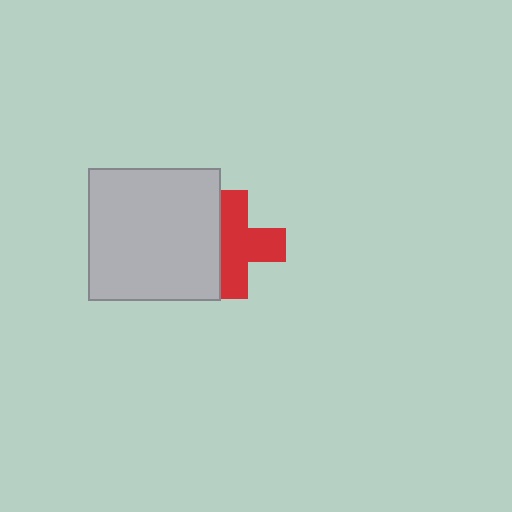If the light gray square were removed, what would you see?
You would see the complete red cross.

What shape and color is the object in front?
The object in front is a light gray square.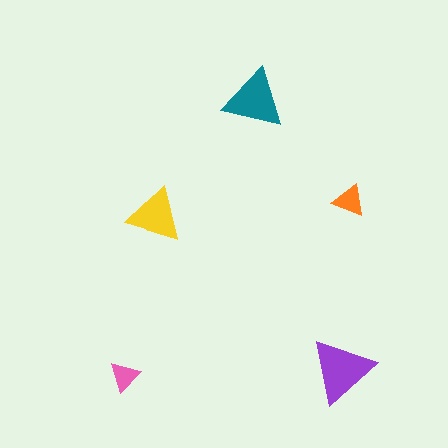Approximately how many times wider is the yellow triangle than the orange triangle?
About 1.5 times wider.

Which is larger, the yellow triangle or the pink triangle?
The yellow one.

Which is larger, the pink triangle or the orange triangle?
The orange one.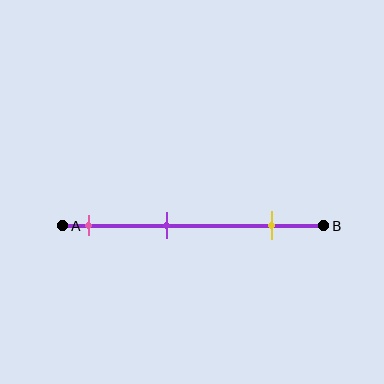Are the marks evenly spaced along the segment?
Yes, the marks are approximately evenly spaced.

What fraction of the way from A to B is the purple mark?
The purple mark is approximately 40% (0.4) of the way from A to B.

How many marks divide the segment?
There are 3 marks dividing the segment.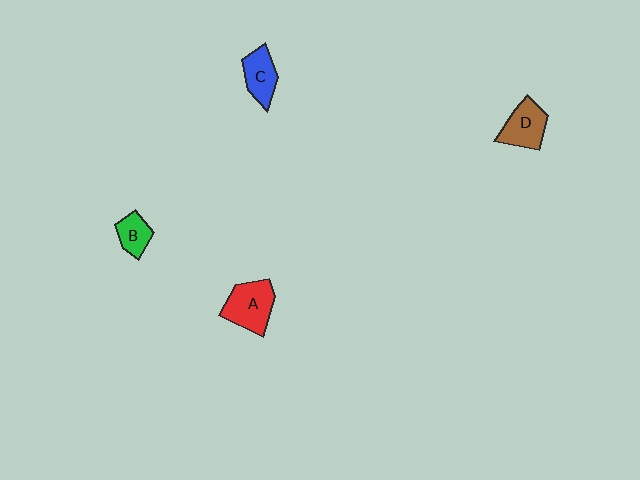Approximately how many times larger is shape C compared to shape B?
Approximately 1.3 times.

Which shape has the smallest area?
Shape B (green).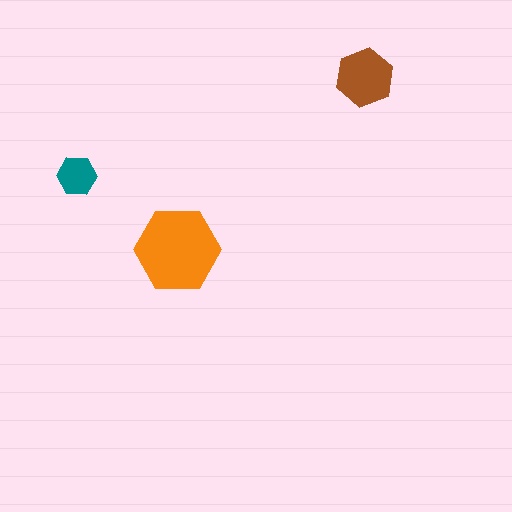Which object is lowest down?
The orange hexagon is bottommost.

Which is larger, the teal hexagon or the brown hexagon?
The brown one.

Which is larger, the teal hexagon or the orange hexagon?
The orange one.